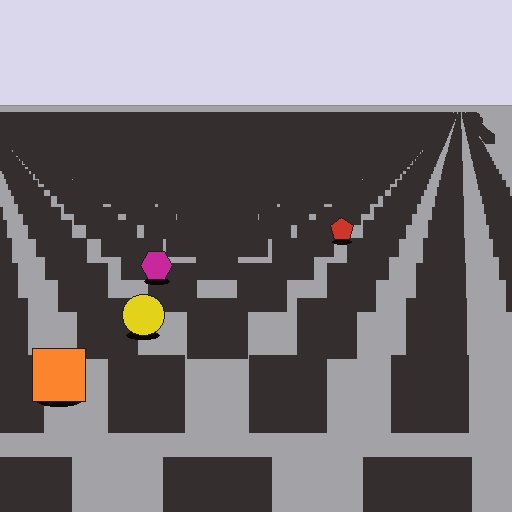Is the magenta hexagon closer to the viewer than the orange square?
No. The orange square is closer — you can tell from the texture gradient: the ground texture is coarser near it.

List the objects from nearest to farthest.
From nearest to farthest: the orange square, the yellow circle, the magenta hexagon, the red pentagon.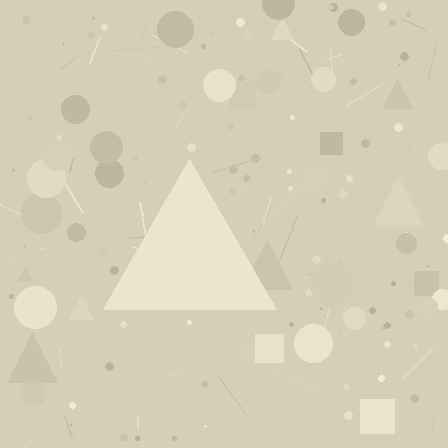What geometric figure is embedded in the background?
A triangle is embedded in the background.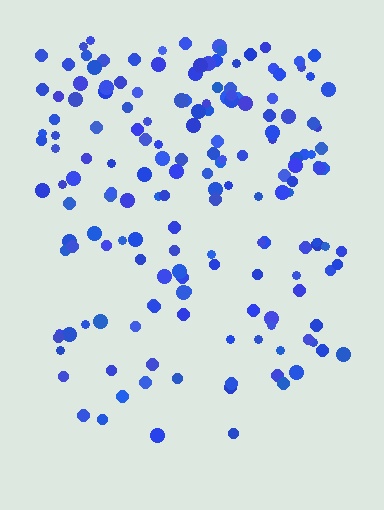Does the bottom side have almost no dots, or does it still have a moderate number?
Still a moderate number, just noticeably fewer than the top.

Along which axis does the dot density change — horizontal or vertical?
Vertical.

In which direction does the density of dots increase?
From bottom to top, with the top side densest.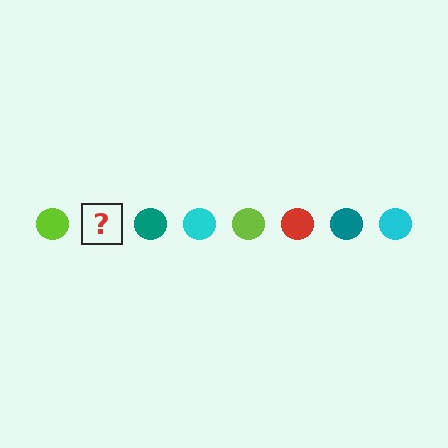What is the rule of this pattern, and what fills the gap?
The rule is that the pattern cycles through lime, red, teal, cyan circles. The gap should be filled with a red circle.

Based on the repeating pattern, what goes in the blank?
The blank should be a red circle.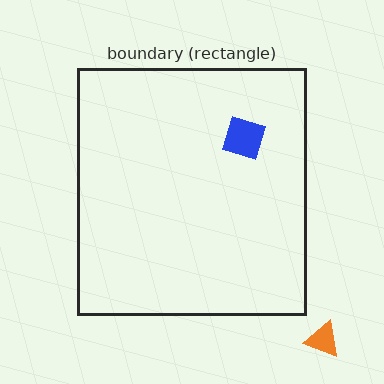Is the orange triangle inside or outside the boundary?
Outside.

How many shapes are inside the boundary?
1 inside, 1 outside.